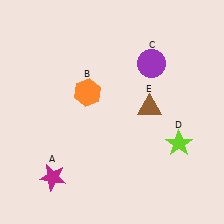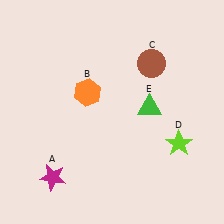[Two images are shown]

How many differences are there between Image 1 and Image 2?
There are 2 differences between the two images.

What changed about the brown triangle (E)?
In Image 1, E is brown. In Image 2, it changed to green.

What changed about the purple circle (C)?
In Image 1, C is purple. In Image 2, it changed to brown.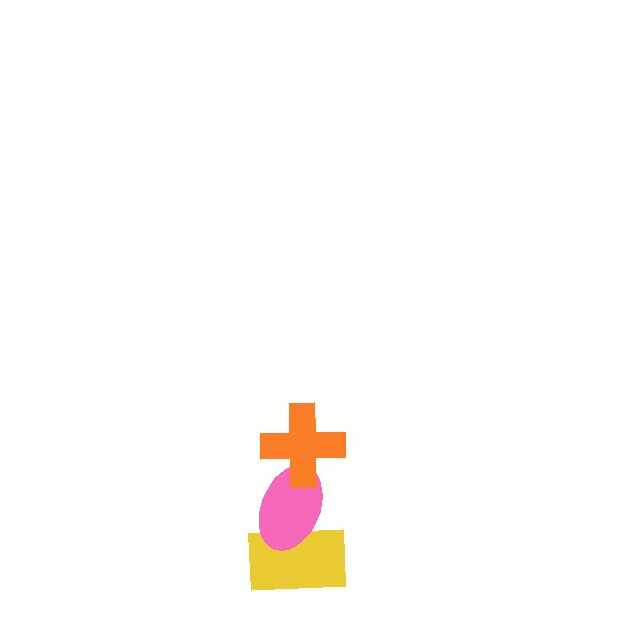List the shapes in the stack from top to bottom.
From top to bottom: the orange cross, the pink ellipse, the yellow rectangle.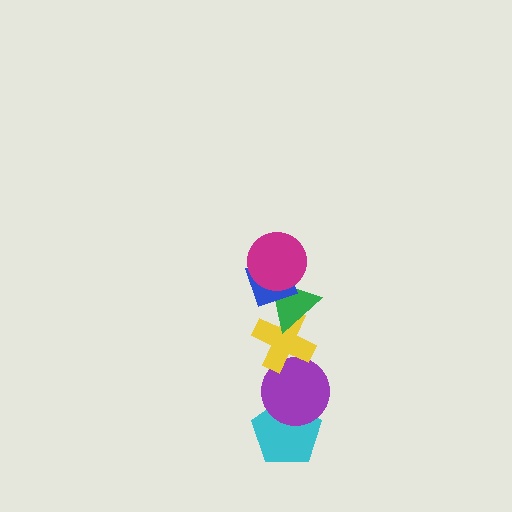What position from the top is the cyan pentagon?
The cyan pentagon is 6th from the top.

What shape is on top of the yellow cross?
The green triangle is on top of the yellow cross.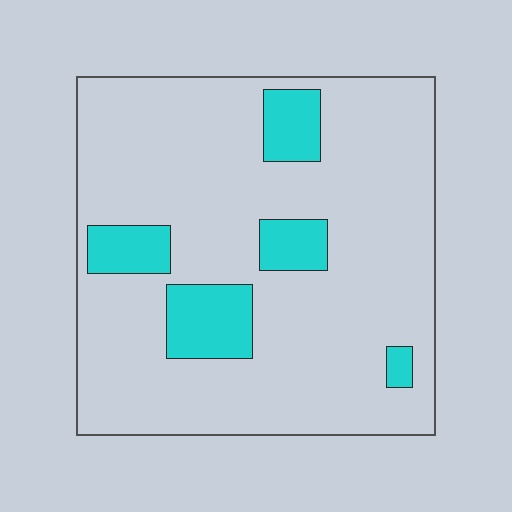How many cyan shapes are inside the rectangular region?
5.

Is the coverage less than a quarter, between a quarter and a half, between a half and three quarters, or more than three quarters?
Less than a quarter.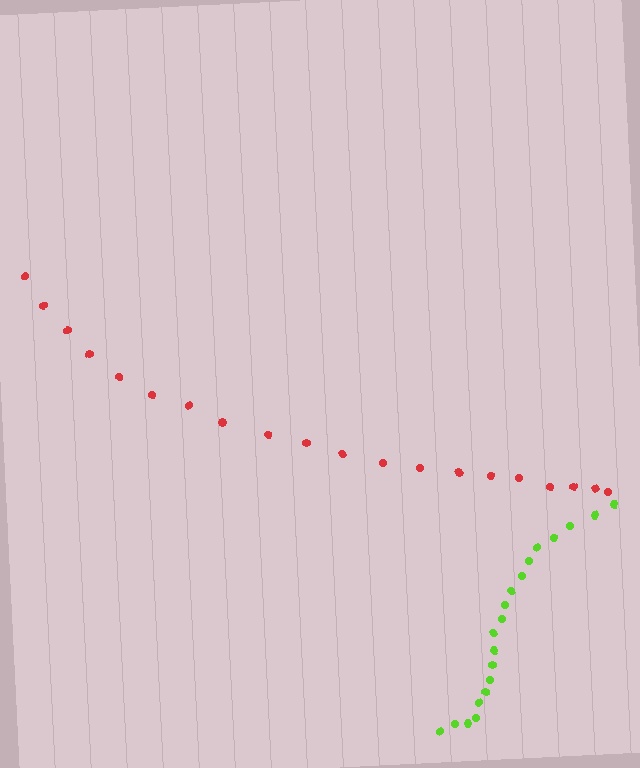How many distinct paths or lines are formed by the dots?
There are 2 distinct paths.